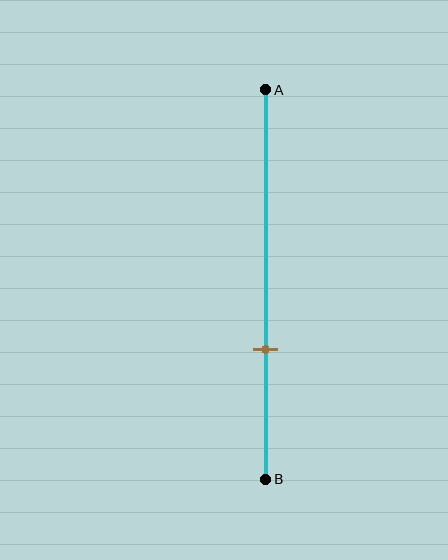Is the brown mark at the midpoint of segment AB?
No, the mark is at about 65% from A, not at the 50% midpoint.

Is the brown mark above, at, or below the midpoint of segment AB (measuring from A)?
The brown mark is below the midpoint of segment AB.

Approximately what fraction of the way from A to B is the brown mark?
The brown mark is approximately 65% of the way from A to B.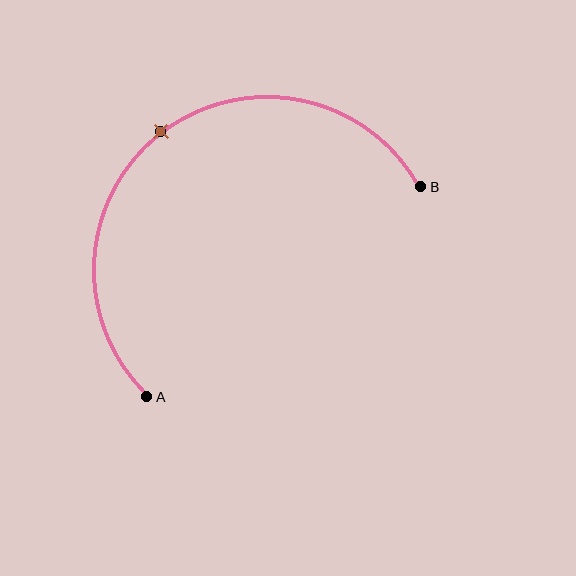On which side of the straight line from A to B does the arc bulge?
The arc bulges above and to the left of the straight line connecting A and B.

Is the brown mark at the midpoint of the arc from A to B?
Yes. The brown mark lies on the arc at equal arc-length from both A and B — it is the arc midpoint.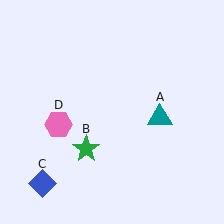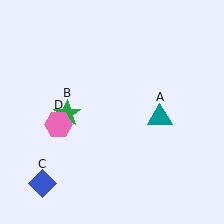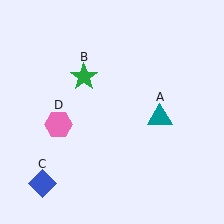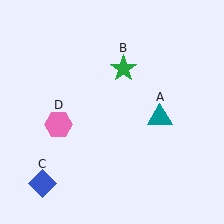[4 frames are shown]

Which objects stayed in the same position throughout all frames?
Teal triangle (object A) and blue diamond (object C) and pink hexagon (object D) remained stationary.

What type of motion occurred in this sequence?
The green star (object B) rotated clockwise around the center of the scene.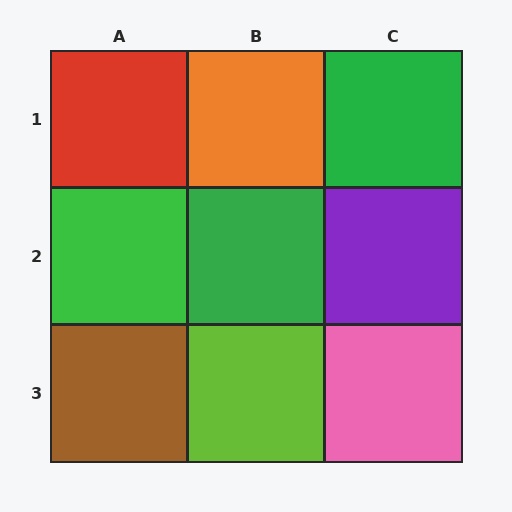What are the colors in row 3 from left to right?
Brown, lime, pink.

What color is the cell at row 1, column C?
Green.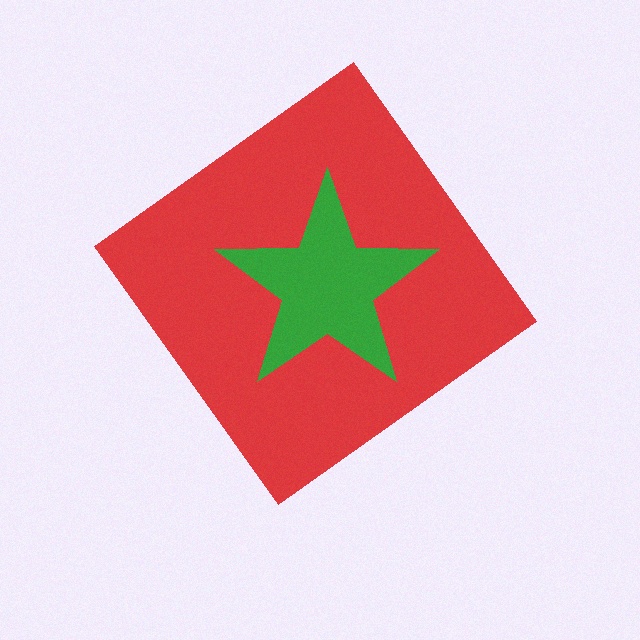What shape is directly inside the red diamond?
The green star.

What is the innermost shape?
The green star.